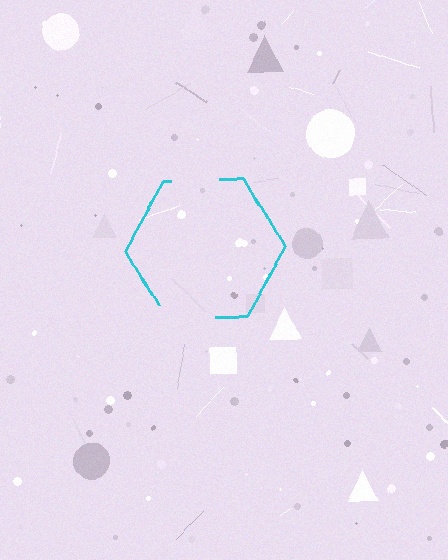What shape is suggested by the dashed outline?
The dashed outline suggests a hexagon.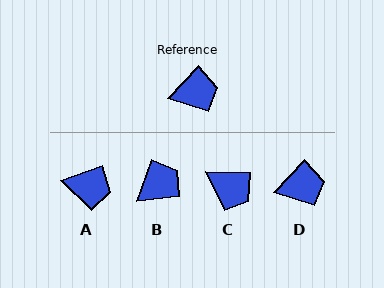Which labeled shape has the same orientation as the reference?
D.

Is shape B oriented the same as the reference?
No, it is off by about 25 degrees.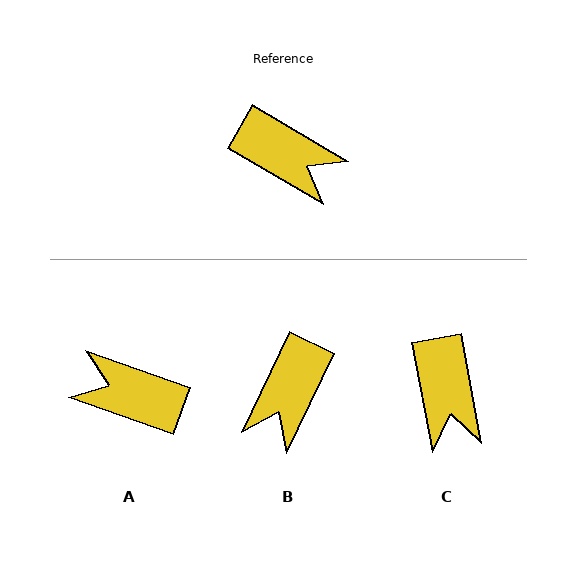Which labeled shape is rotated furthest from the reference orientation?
A, about 169 degrees away.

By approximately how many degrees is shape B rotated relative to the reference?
Approximately 85 degrees clockwise.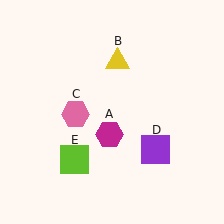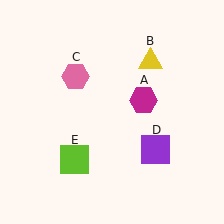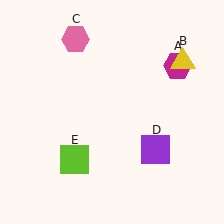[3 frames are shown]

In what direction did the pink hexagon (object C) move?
The pink hexagon (object C) moved up.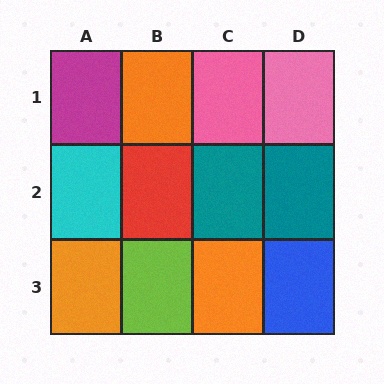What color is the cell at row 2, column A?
Cyan.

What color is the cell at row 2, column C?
Teal.